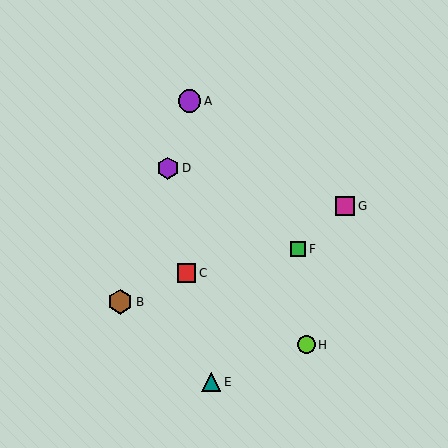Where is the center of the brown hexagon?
The center of the brown hexagon is at (120, 302).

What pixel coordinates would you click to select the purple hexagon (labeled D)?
Click at (168, 168) to select the purple hexagon D.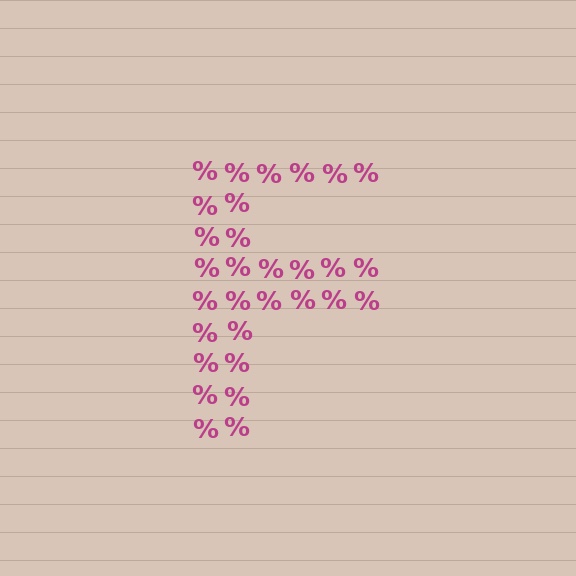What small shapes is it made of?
It is made of small percent signs.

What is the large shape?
The large shape is the letter F.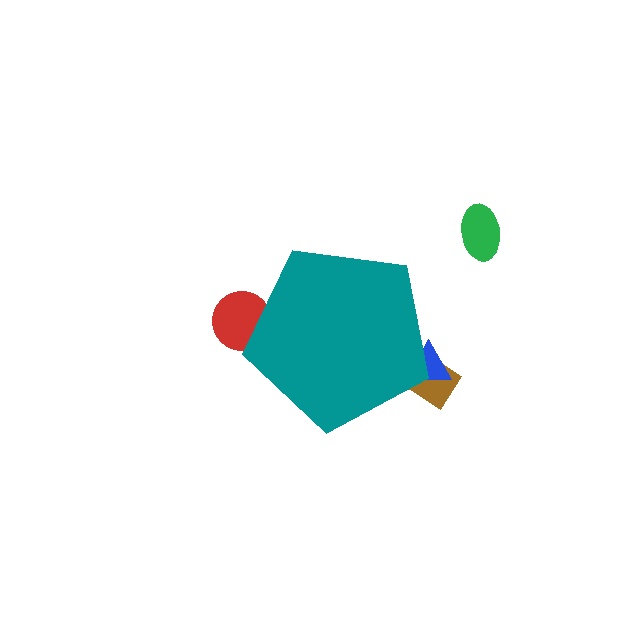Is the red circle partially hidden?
Yes, the red circle is partially hidden behind the teal pentagon.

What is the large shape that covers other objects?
A teal pentagon.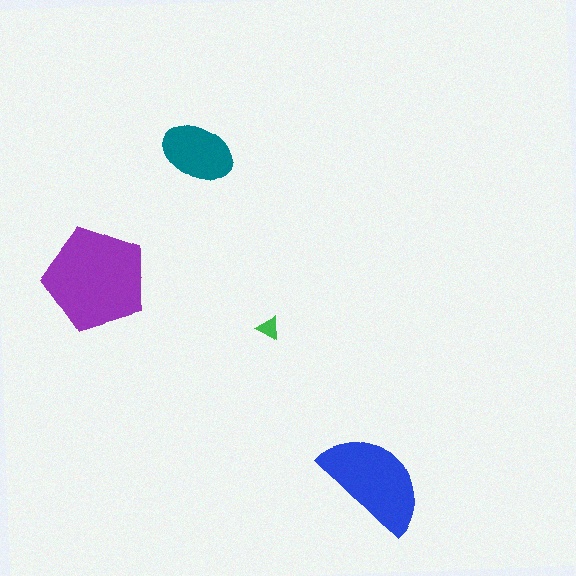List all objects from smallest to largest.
The green triangle, the teal ellipse, the blue semicircle, the purple pentagon.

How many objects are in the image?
There are 4 objects in the image.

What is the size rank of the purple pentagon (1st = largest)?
1st.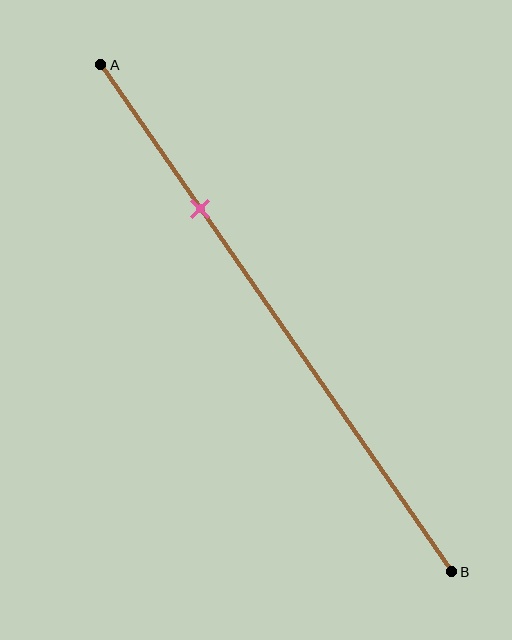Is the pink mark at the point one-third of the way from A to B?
No, the mark is at about 30% from A, not at the 33% one-third point.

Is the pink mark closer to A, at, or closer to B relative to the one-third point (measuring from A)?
The pink mark is closer to point A than the one-third point of segment AB.